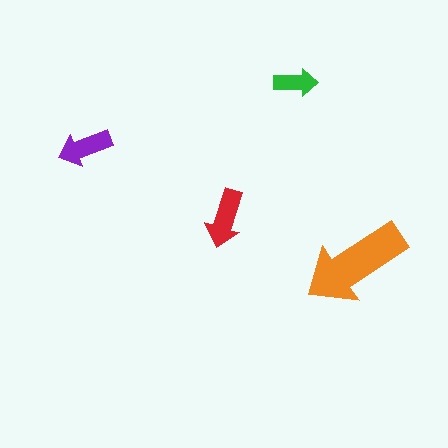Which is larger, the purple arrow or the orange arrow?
The orange one.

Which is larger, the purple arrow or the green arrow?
The purple one.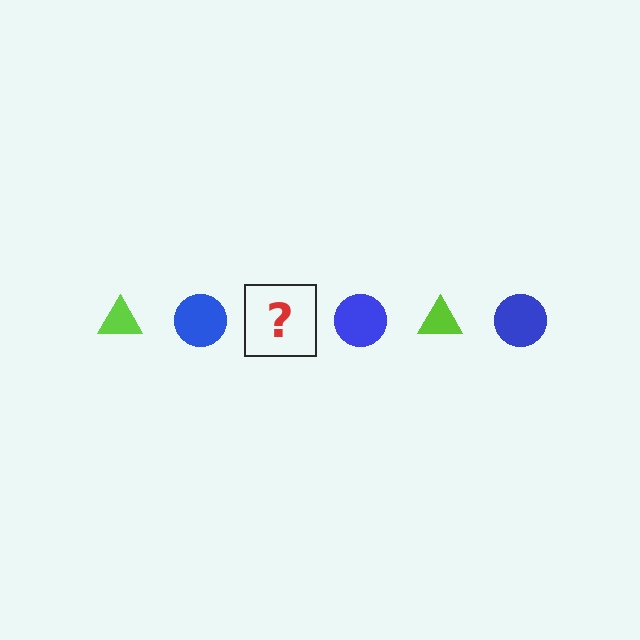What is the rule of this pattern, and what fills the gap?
The rule is that the pattern alternates between lime triangle and blue circle. The gap should be filled with a lime triangle.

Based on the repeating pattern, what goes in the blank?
The blank should be a lime triangle.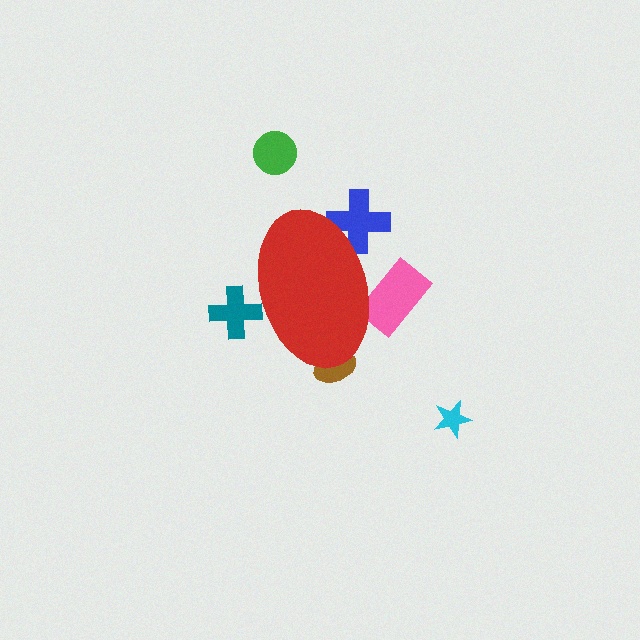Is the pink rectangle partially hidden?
Yes, the pink rectangle is partially hidden behind the red ellipse.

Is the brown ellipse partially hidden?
Yes, the brown ellipse is partially hidden behind the red ellipse.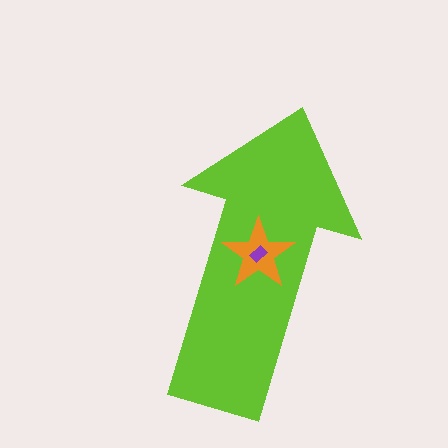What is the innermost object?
The purple rectangle.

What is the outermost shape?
The lime arrow.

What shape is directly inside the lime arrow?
The orange star.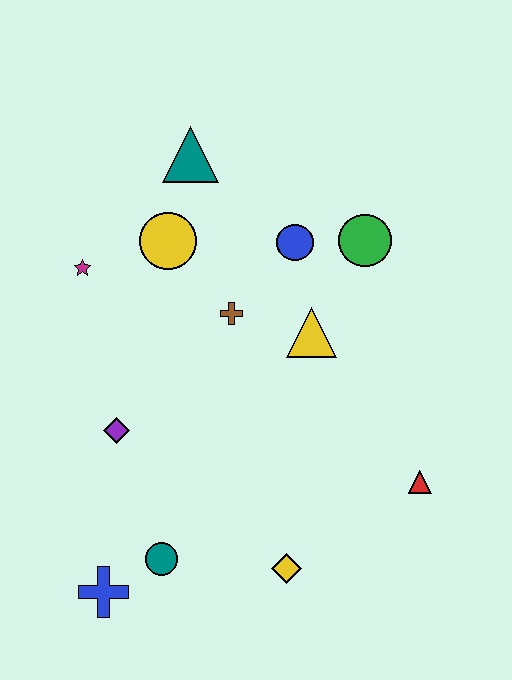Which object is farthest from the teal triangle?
The blue cross is farthest from the teal triangle.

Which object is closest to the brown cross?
The yellow triangle is closest to the brown cross.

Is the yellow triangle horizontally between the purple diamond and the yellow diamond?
No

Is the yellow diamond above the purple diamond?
No